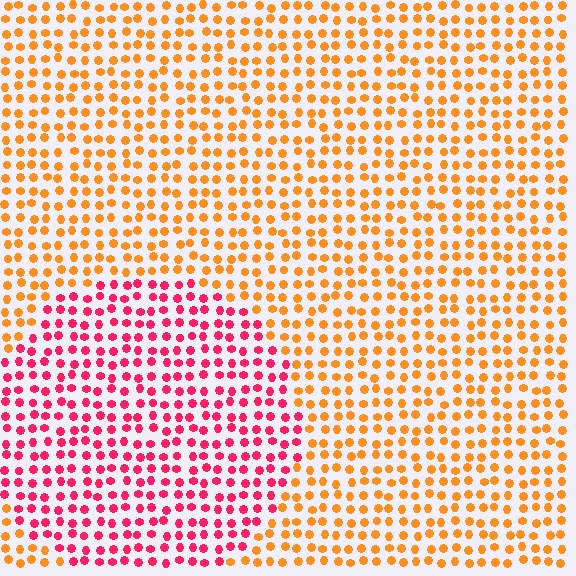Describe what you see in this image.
The image is filled with small orange elements in a uniform arrangement. A circle-shaped region is visible where the elements are tinted to a slightly different hue, forming a subtle color boundary.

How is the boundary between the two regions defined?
The boundary is defined purely by a slight shift in hue (about 49 degrees). Spacing, size, and orientation are identical on both sides.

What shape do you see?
I see a circle.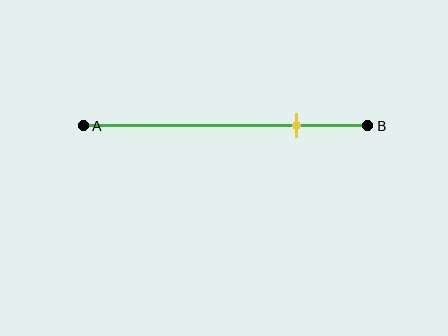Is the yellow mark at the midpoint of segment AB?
No, the mark is at about 75% from A, not at the 50% midpoint.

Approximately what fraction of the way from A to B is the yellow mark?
The yellow mark is approximately 75% of the way from A to B.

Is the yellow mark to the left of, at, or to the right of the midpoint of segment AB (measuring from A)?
The yellow mark is to the right of the midpoint of segment AB.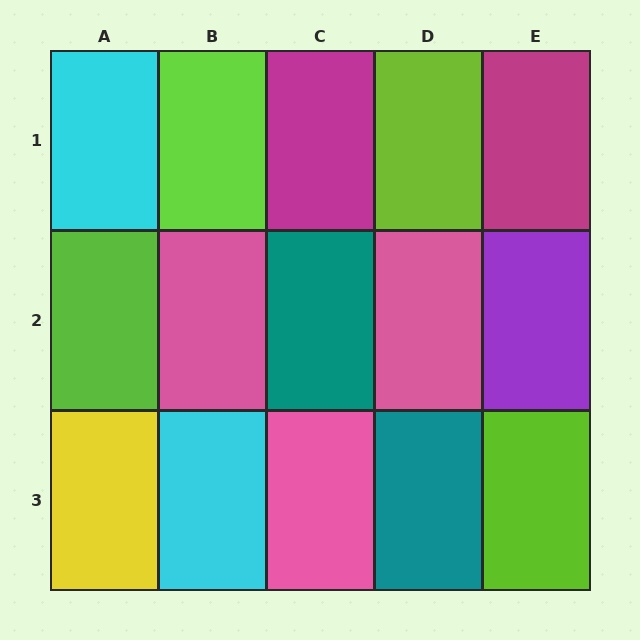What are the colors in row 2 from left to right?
Lime, pink, teal, pink, purple.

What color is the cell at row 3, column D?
Teal.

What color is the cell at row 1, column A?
Cyan.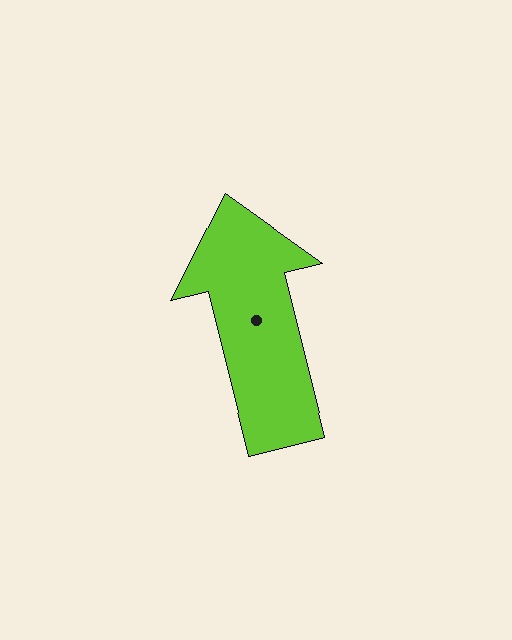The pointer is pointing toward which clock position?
Roughly 12 o'clock.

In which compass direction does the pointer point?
North.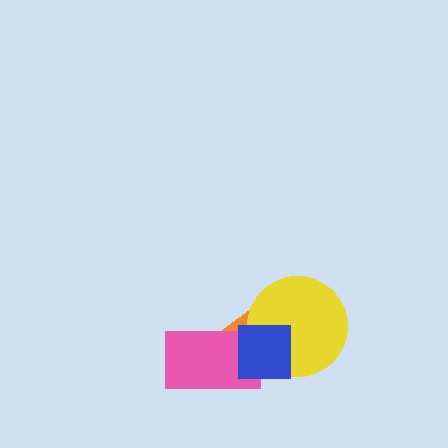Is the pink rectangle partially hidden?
Yes, it is partially covered by another shape.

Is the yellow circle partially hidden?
Yes, it is partially covered by another shape.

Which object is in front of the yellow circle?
The blue square is in front of the yellow circle.